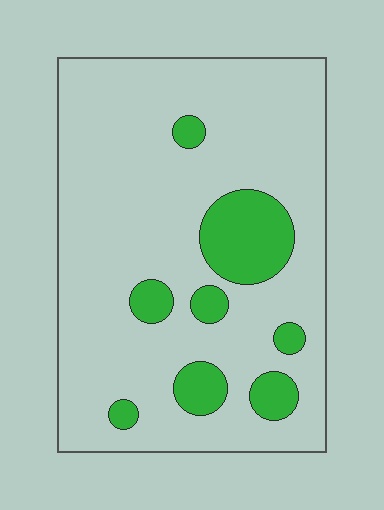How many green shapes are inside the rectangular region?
8.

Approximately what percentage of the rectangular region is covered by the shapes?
Approximately 15%.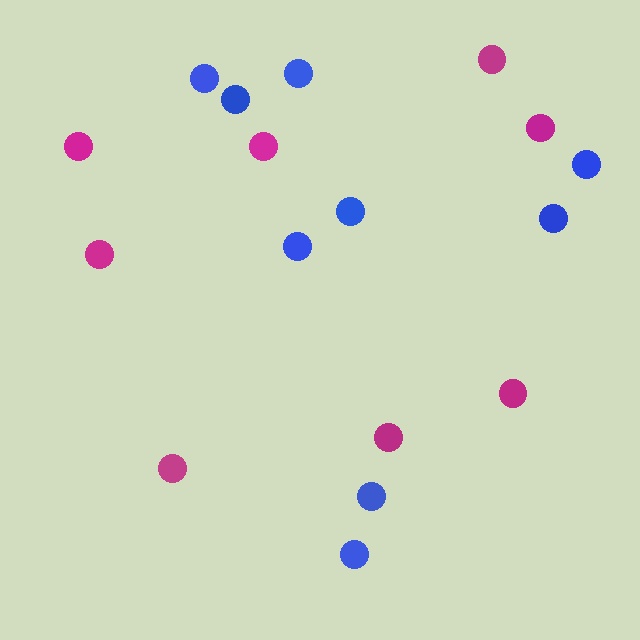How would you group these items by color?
There are 2 groups: one group of blue circles (9) and one group of magenta circles (8).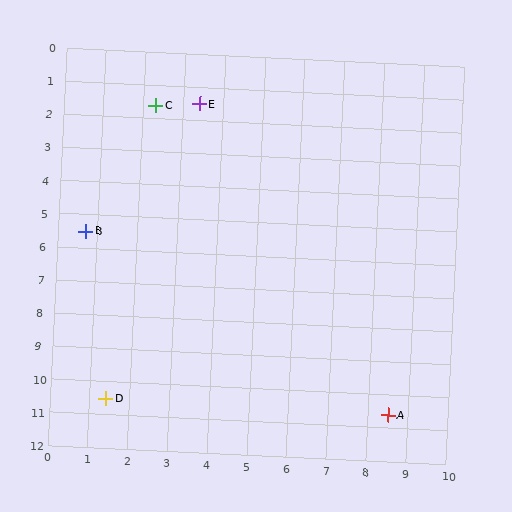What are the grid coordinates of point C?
Point C is at approximately (2.3, 1.6).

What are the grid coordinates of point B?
Point B is at approximately (0.7, 5.5).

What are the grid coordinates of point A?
Point A is at approximately (8.5, 10.6).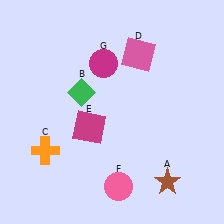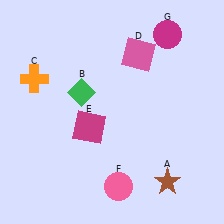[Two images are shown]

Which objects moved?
The objects that moved are: the orange cross (C), the magenta circle (G).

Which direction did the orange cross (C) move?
The orange cross (C) moved up.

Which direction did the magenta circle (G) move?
The magenta circle (G) moved right.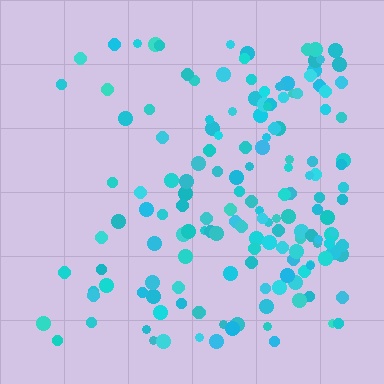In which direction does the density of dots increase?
From left to right, with the right side densest.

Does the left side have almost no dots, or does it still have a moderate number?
Still a moderate number, just noticeably fewer than the right.